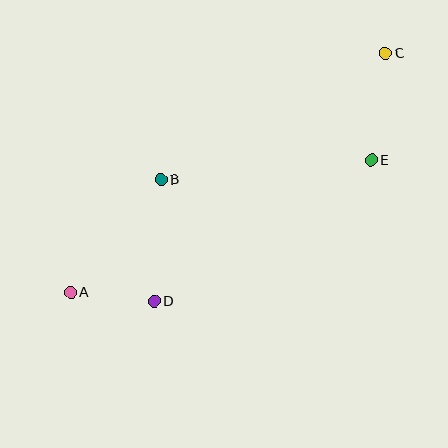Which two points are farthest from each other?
Points A and C are farthest from each other.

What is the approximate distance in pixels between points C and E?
The distance between C and E is approximately 108 pixels.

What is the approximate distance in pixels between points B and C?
The distance between B and C is approximately 257 pixels.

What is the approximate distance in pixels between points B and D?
The distance between B and D is approximately 122 pixels.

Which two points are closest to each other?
Points A and D are closest to each other.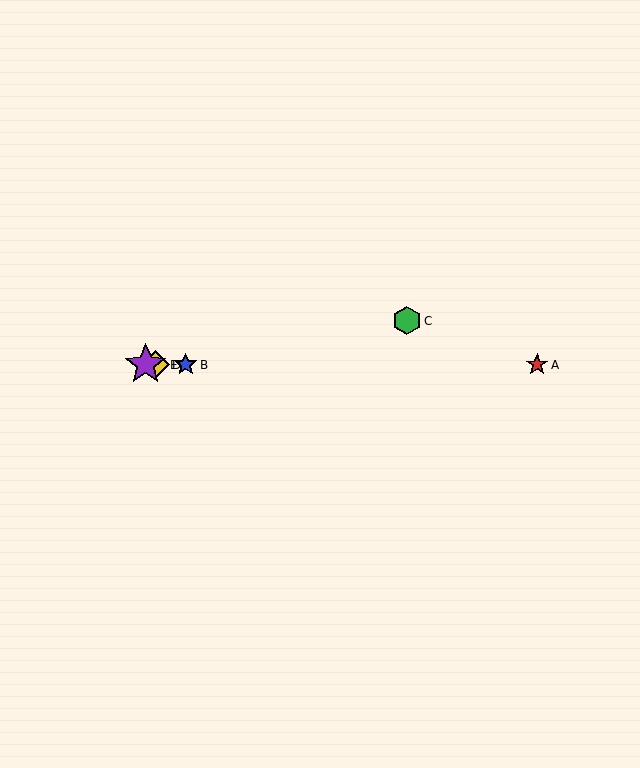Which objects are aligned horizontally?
Objects A, B, D, E are aligned horizontally.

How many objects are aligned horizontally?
4 objects (A, B, D, E) are aligned horizontally.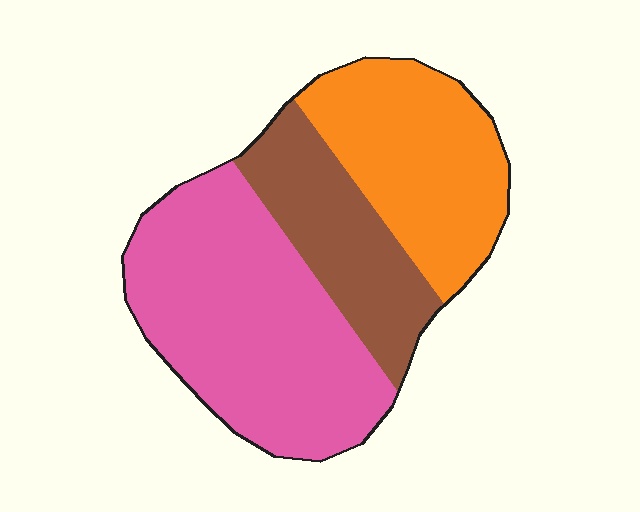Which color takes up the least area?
Brown, at roughly 25%.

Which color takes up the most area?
Pink, at roughly 45%.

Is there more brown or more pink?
Pink.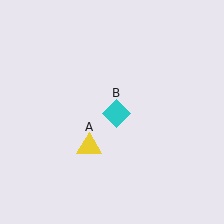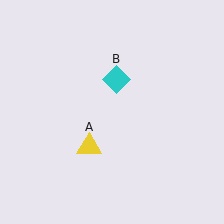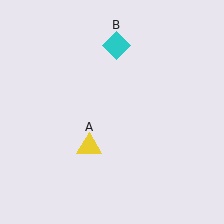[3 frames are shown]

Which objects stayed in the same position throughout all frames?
Yellow triangle (object A) remained stationary.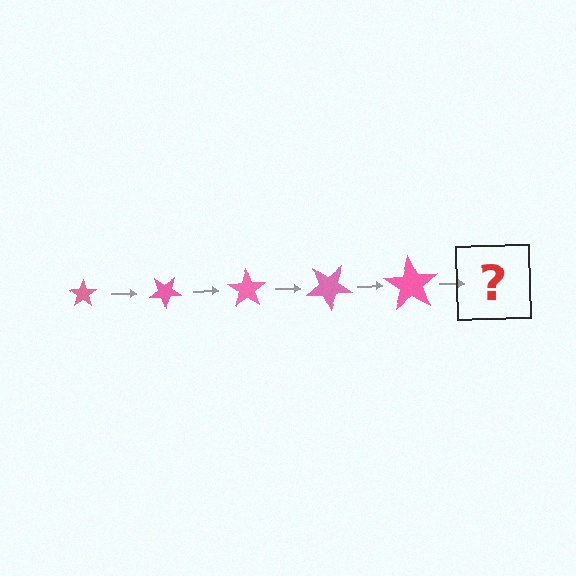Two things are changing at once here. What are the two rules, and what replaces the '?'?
The two rules are that the star grows larger each step and it rotates 35 degrees each step. The '?' should be a star, larger than the previous one and rotated 175 degrees from the start.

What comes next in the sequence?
The next element should be a star, larger than the previous one and rotated 175 degrees from the start.